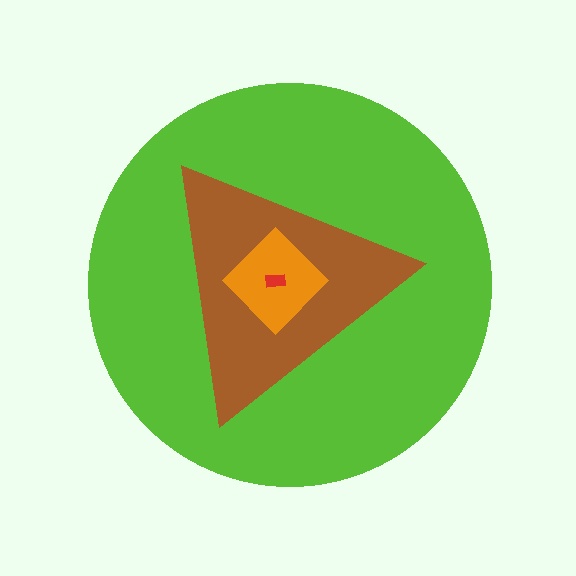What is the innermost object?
The red rectangle.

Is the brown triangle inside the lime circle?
Yes.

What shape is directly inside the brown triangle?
The orange diamond.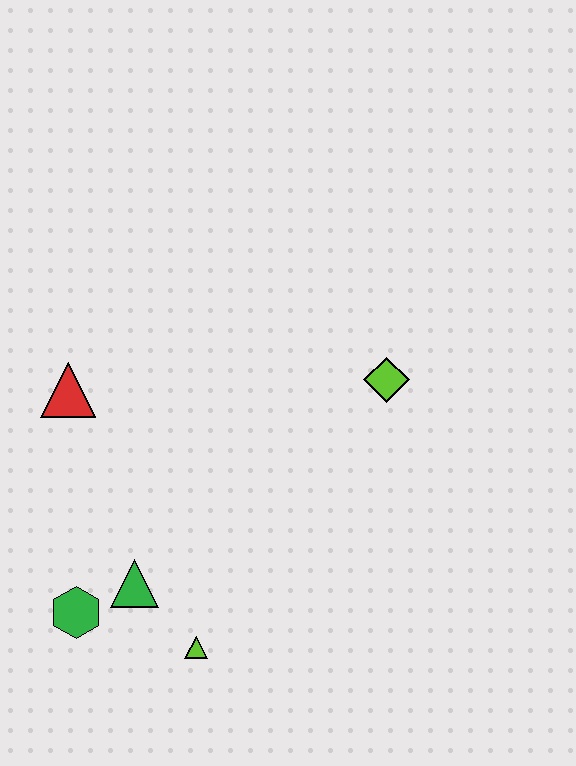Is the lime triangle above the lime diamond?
No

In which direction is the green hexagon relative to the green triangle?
The green hexagon is to the left of the green triangle.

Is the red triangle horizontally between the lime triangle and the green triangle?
No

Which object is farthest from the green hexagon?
The lime diamond is farthest from the green hexagon.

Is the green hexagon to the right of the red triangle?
Yes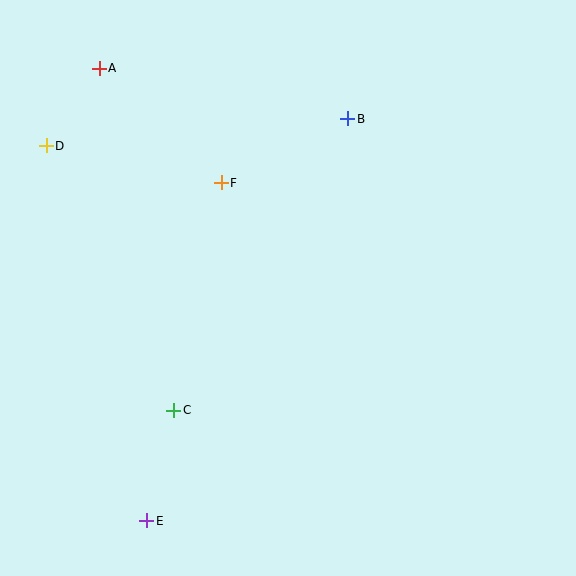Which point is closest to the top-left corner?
Point A is closest to the top-left corner.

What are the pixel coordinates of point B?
Point B is at (348, 119).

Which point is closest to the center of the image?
Point F at (221, 183) is closest to the center.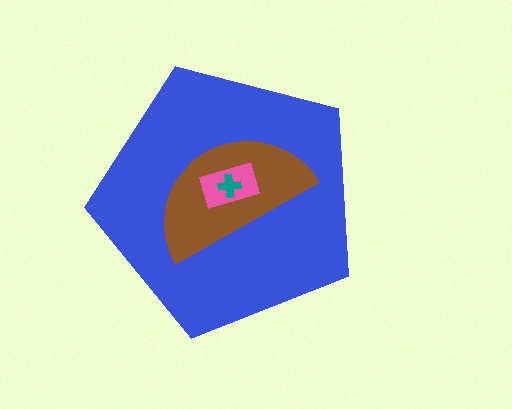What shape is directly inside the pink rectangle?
The teal cross.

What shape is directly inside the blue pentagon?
The brown semicircle.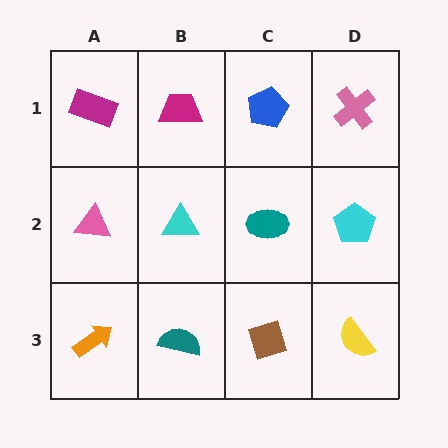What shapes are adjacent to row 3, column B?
A cyan triangle (row 2, column B), an orange arrow (row 3, column A), a brown diamond (row 3, column C).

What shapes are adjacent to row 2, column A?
A magenta rectangle (row 1, column A), an orange arrow (row 3, column A), a cyan triangle (row 2, column B).